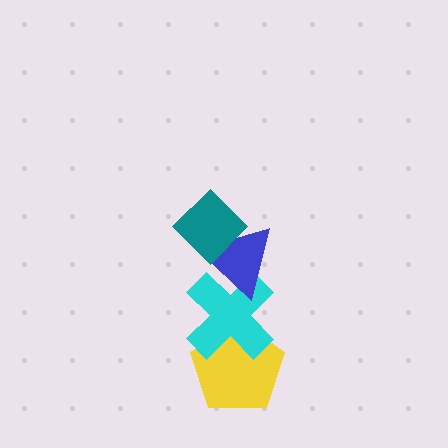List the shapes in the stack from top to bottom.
From top to bottom: the teal diamond, the blue triangle, the cyan cross, the yellow pentagon.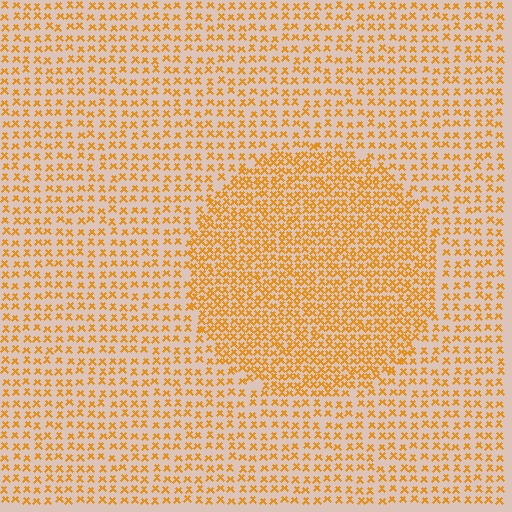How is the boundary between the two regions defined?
The boundary is defined by a change in element density (approximately 1.8x ratio). All elements are the same color, size, and shape.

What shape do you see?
I see a circle.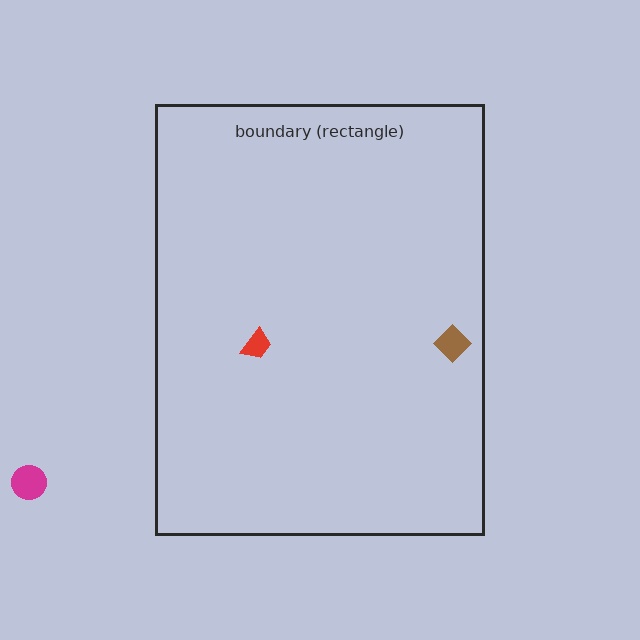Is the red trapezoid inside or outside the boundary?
Inside.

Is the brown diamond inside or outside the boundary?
Inside.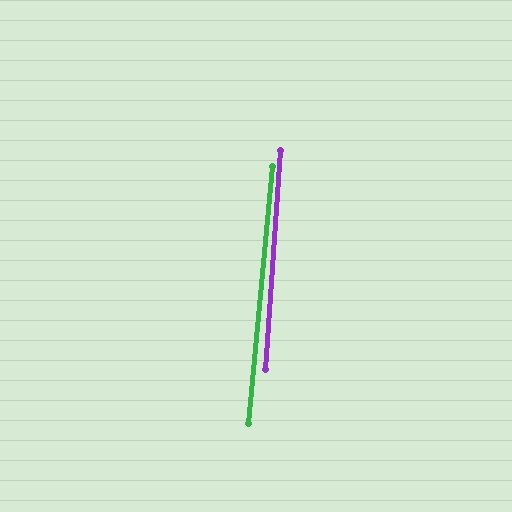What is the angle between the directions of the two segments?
Approximately 1 degree.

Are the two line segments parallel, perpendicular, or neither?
Parallel — their directions differ by only 1.5°.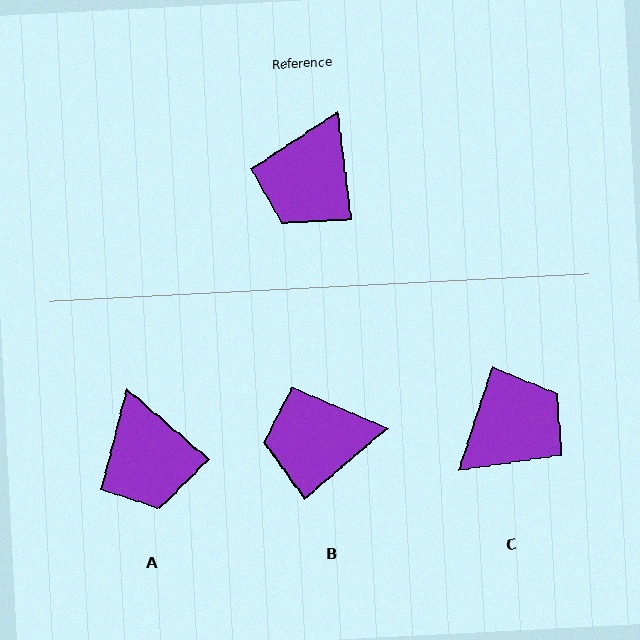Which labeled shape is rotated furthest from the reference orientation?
C, about 155 degrees away.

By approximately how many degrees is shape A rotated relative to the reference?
Approximately 42 degrees counter-clockwise.